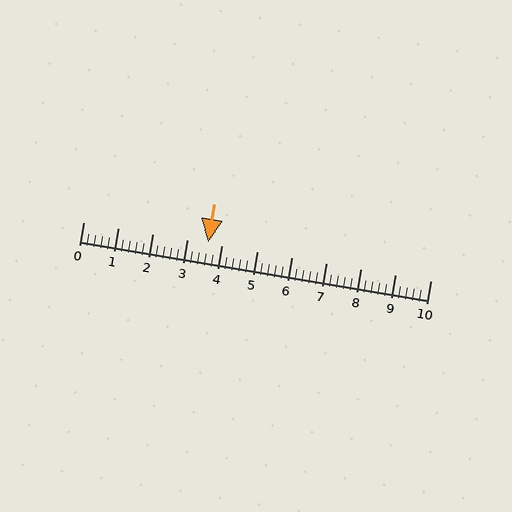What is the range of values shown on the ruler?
The ruler shows values from 0 to 10.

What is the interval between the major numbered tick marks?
The major tick marks are spaced 1 units apart.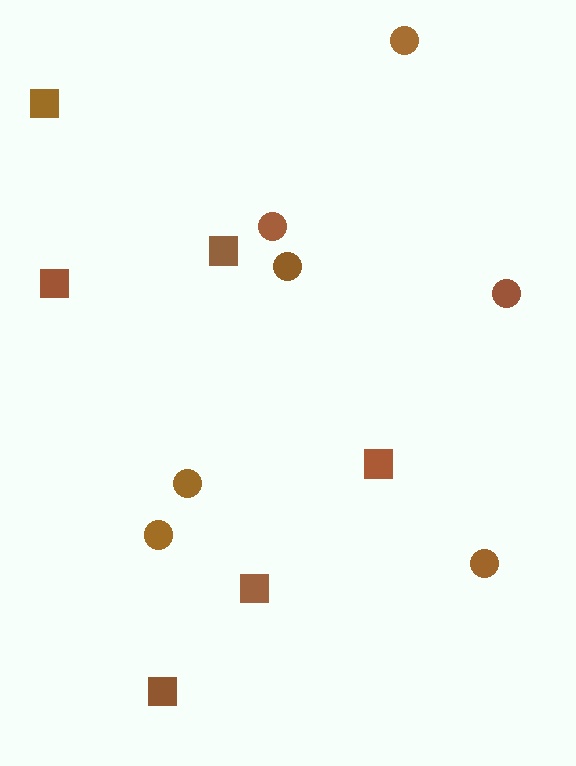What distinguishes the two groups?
There are 2 groups: one group of circles (7) and one group of squares (6).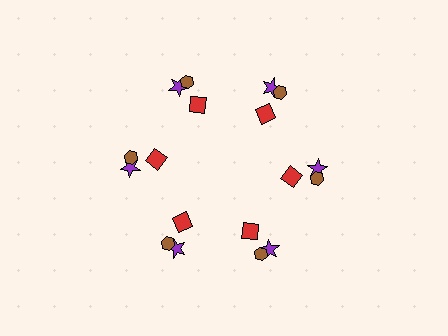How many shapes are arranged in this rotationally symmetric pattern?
There are 18 shapes, arranged in 6 groups of 3.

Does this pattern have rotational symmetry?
Yes, this pattern has 6-fold rotational symmetry. It looks the same after rotating 60 degrees around the center.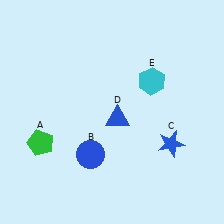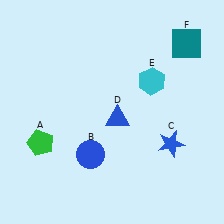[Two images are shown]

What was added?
A teal square (F) was added in Image 2.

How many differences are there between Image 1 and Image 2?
There is 1 difference between the two images.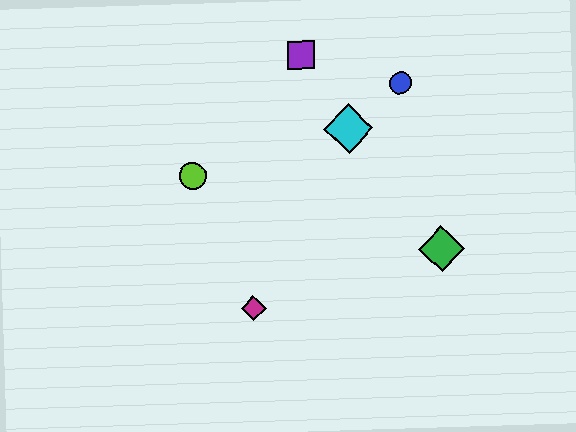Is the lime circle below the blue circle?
Yes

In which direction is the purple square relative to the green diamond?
The purple square is above the green diamond.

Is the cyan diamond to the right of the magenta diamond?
Yes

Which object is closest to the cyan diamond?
The blue circle is closest to the cyan diamond.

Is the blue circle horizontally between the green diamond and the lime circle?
Yes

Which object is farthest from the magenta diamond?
The blue circle is farthest from the magenta diamond.